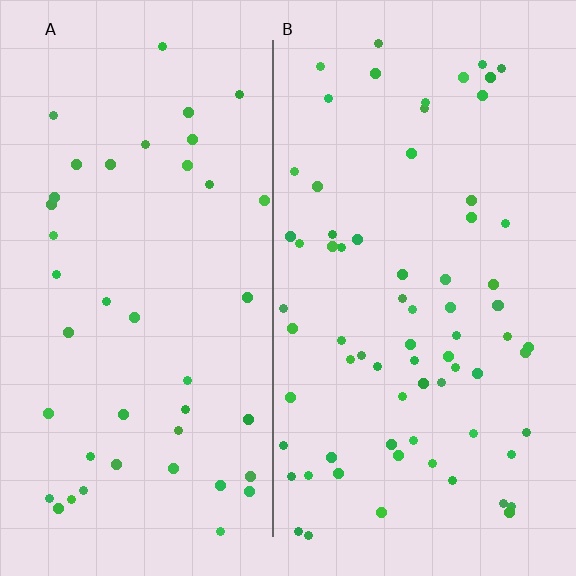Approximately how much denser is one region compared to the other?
Approximately 1.7× — region B over region A.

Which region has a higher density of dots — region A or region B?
B (the right).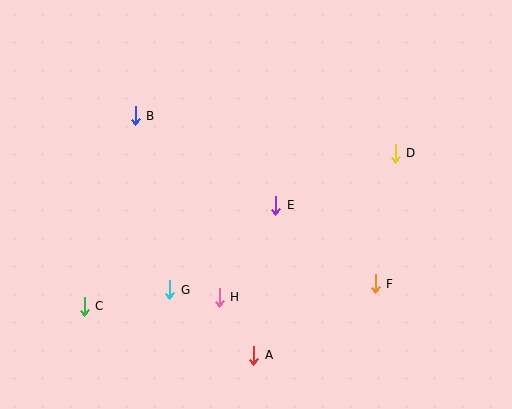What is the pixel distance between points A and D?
The distance between A and D is 246 pixels.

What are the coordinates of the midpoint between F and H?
The midpoint between F and H is at (297, 291).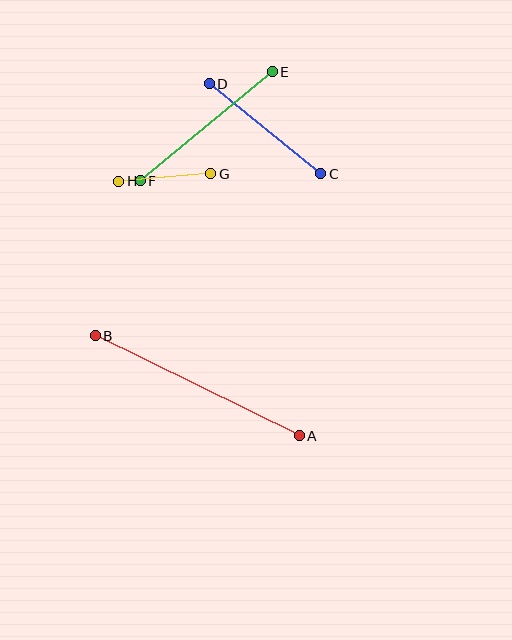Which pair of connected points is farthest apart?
Points A and B are farthest apart.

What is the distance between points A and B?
The distance is approximately 227 pixels.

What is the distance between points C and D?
The distance is approximately 143 pixels.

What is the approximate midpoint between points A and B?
The midpoint is at approximately (197, 386) pixels.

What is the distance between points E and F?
The distance is approximately 171 pixels.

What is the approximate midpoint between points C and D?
The midpoint is at approximately (265, 129) pixels.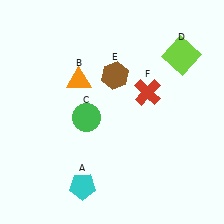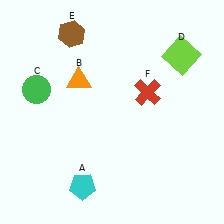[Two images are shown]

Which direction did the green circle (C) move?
The green circle (C) moved left.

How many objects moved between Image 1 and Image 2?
2 objects moved between the two images.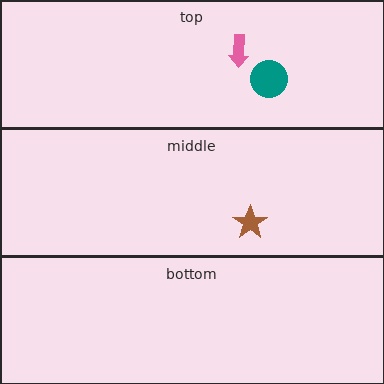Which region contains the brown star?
The middle region.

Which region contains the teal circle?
The top region.